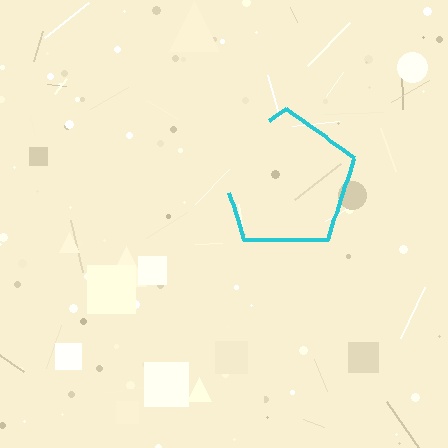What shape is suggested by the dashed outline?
The dashed outline suggests a pentagon.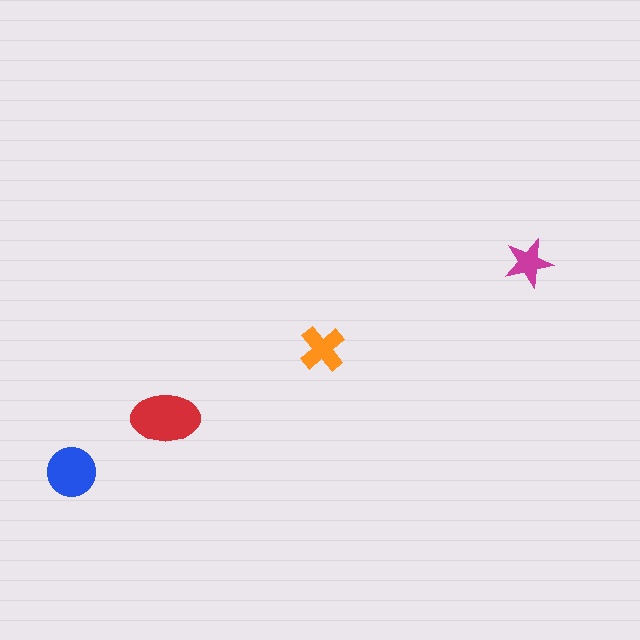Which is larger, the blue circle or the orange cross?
The blue circle.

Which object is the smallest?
The magenta star.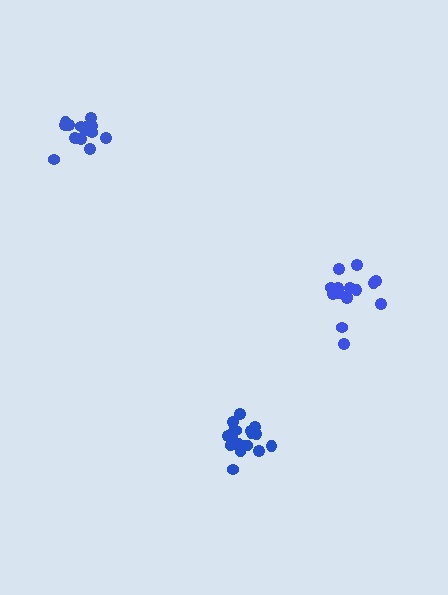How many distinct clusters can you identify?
There are 3 distinct clusters.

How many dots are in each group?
Group 1: 19 dots, Group 2: 14 dots, Group 3: 15 dots (48 total).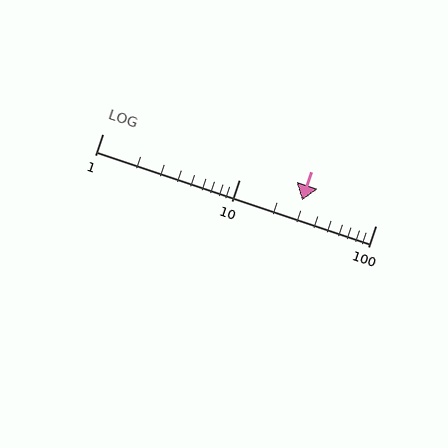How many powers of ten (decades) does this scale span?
The scale spans 2 decades, from 1 to 100.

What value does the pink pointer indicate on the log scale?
The pointer indicates approximately 29.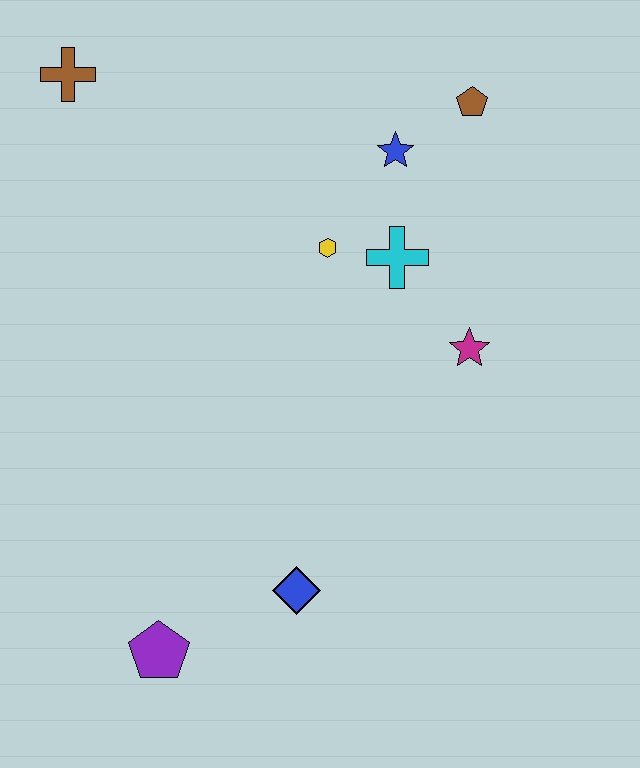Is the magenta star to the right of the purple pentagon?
Yes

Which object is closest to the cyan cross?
The yellow hexagon is closest to the cyan cross.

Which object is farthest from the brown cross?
The purple pentagon is farthest from the brown cross.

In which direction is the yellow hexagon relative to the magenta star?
The yellow hexagon is to the left of the magenta star.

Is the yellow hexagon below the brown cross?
Yes